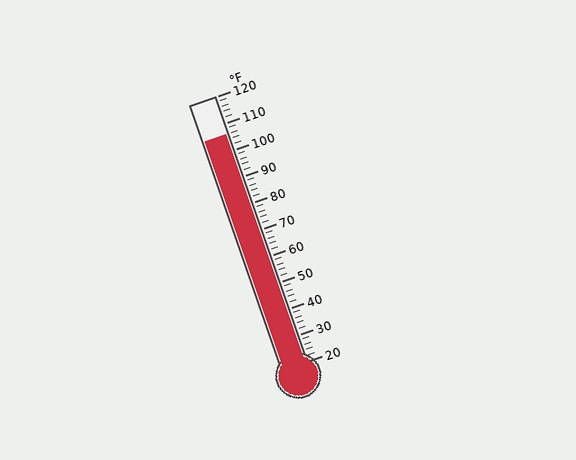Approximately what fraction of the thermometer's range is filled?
The thermometer is filled to approximately 85% of its range.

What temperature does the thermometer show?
The thermometer shows approximately 106°F.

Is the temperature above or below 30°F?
The temperature is above 30°F.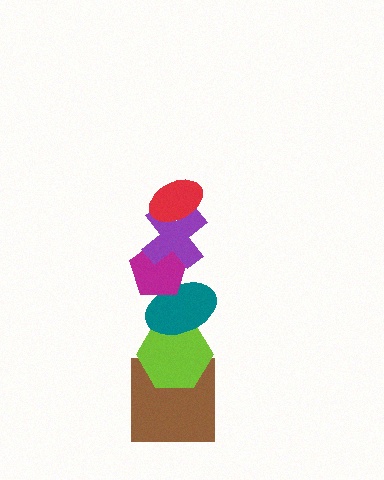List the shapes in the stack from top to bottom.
From top to bottom: the red ellipse, the purple cross, the magenta pentagon, the teal ellipse, the lime hexagon, the brown square.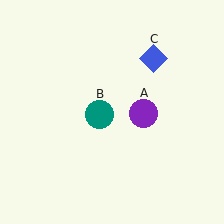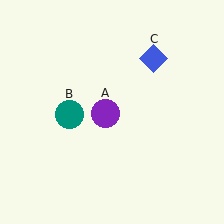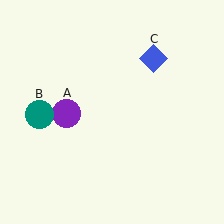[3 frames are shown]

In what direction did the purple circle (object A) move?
The purple circle (object A) moved left.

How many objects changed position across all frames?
2 objects changed position: purple circle (object A), teal circle (object B).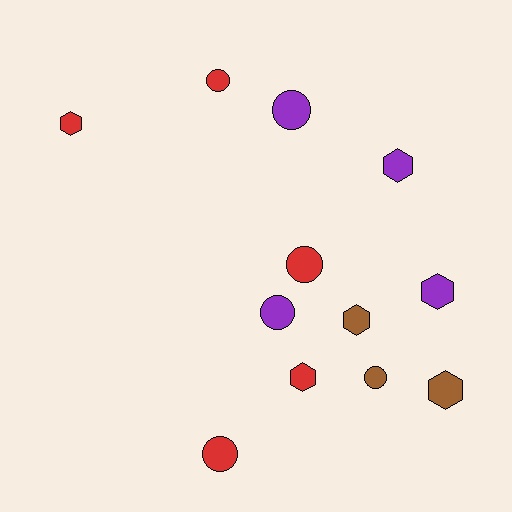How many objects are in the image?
There are 12 objects.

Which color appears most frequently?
Red, with 5 objects.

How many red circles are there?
There are 3 red circles.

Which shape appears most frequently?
Hexagon, with 6 objects.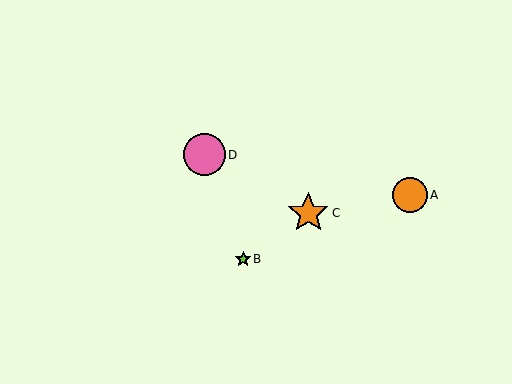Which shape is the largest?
The pink circle (labeled D) is the largest.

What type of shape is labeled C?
Shape C is an orange star.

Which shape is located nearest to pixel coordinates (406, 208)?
The orange circle (labeled A) at (410, 195) is nearest to that location.